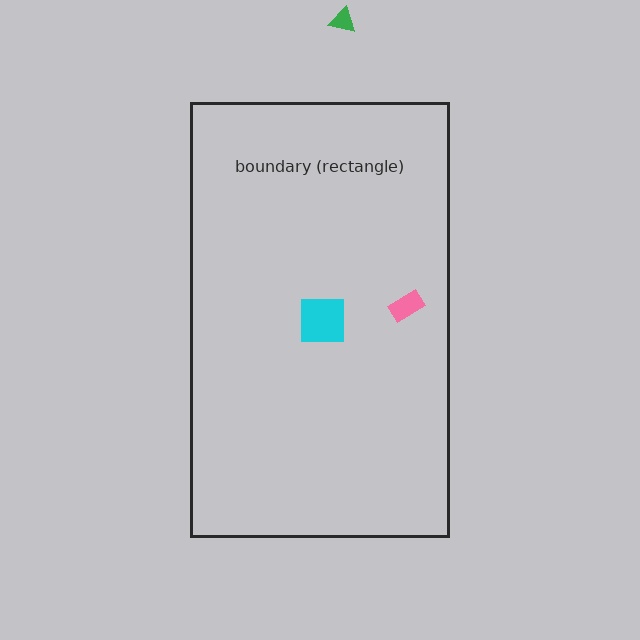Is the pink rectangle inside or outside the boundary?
Inside.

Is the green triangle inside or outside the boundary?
Outside.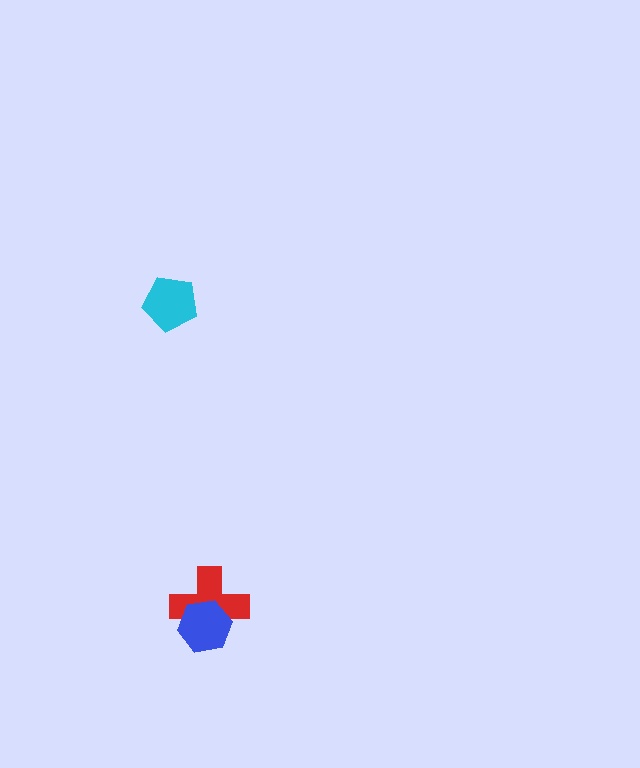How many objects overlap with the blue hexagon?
1 object overlaps with the blue hexagon.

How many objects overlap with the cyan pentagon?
0 objects overlap with the cyan pentagon.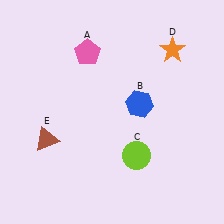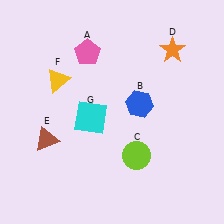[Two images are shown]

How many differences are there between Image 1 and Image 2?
There are 2 differences between the two images.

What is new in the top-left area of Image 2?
A yellow triangle (F) was added in the top-left area of Image 2.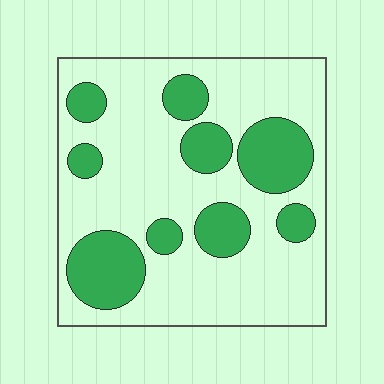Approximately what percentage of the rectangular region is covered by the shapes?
Approximately 30%.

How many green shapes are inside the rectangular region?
9.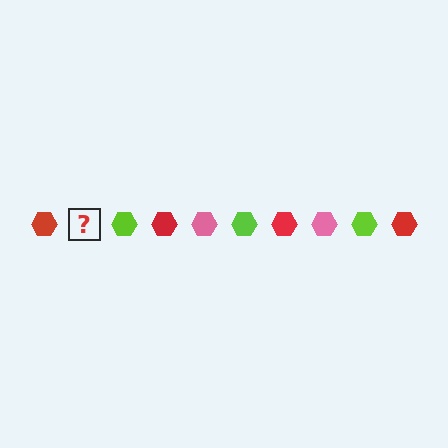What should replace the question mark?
The question mark should be replaced with a pink hexagon.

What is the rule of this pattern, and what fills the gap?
The rule is that the pattern cycles through red, pink, lime hexagons. The gap should be filled with a pink hexagon.